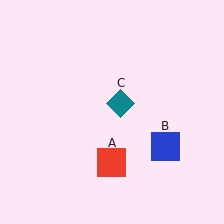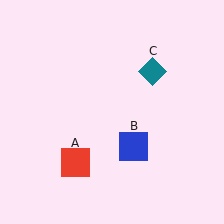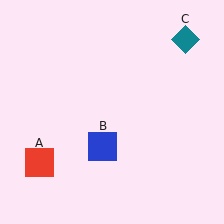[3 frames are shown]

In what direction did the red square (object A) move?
The red square (object A) moved left.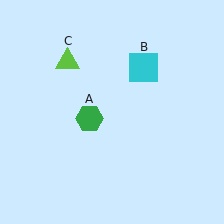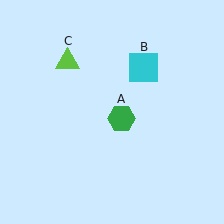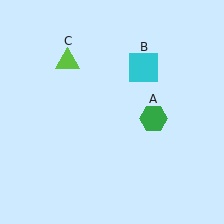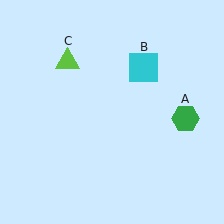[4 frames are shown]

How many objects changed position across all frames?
1 object changed position: green hexagon (object A).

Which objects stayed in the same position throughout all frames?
Cyan square (object B) and lime triangle (object C) remained stationary.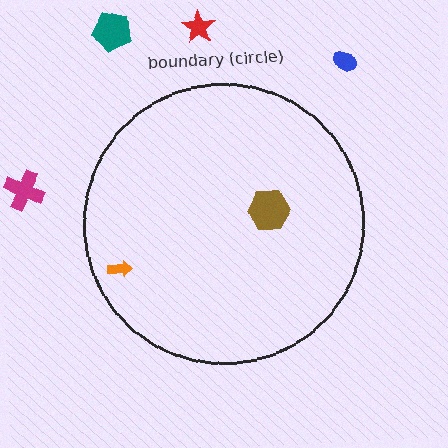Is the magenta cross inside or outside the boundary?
Outside.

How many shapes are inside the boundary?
2 inside, 4 outside.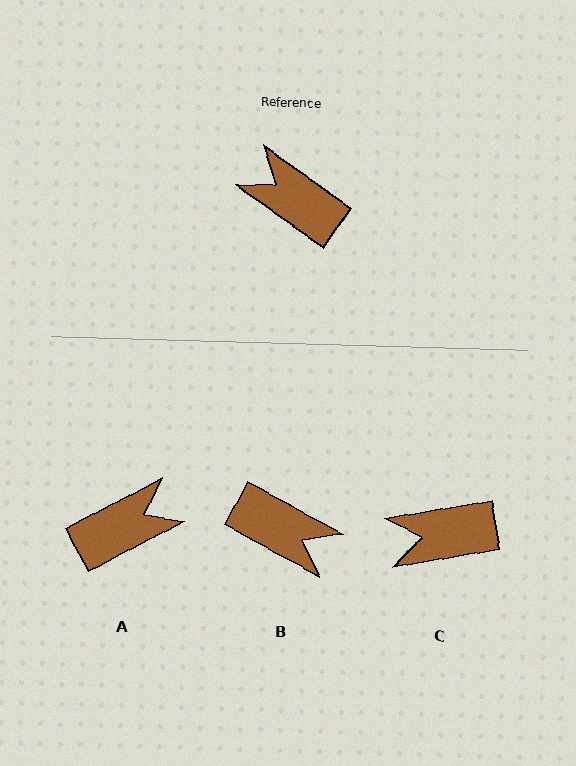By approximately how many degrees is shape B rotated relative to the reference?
Approximately 173 degrees clockwise.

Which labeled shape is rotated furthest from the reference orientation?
B, about 173 degrees away.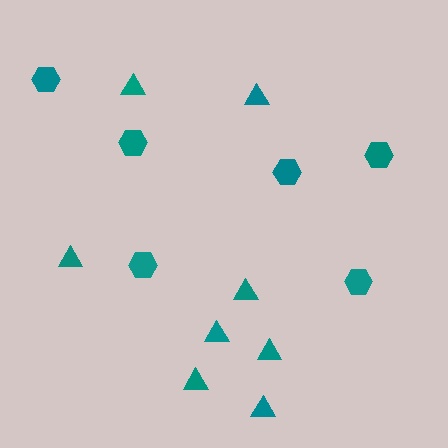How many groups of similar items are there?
There are 2 groups: one group of triangles (8) and one group of hexagons (6).